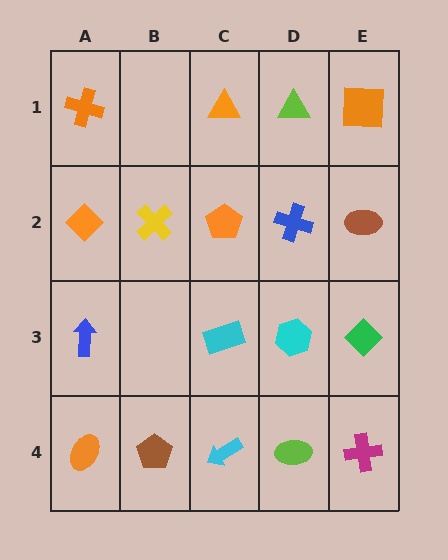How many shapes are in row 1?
4 shapes.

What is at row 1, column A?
An orange cross.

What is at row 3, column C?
A cyan rectangle.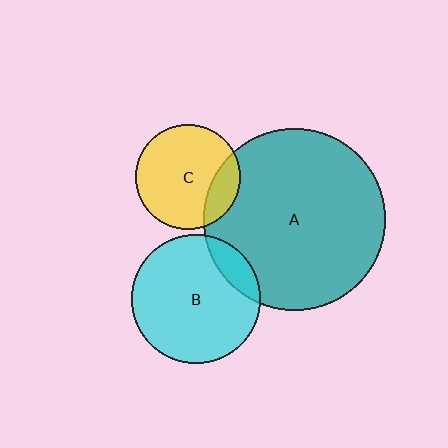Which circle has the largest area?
Circle A (teal).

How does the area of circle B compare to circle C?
Approximately 1.5 times.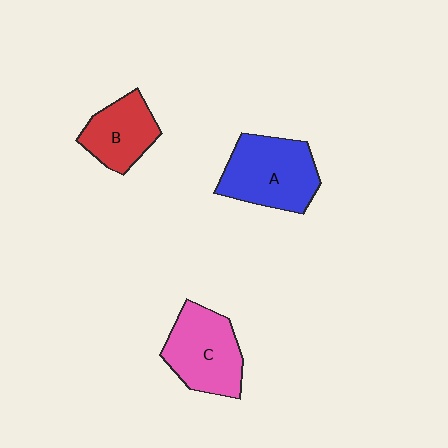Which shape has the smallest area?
Shape B (red).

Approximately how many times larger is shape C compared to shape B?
Approximately 1.3 times.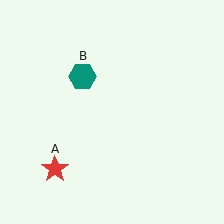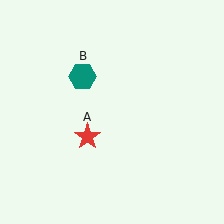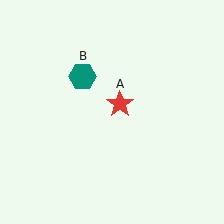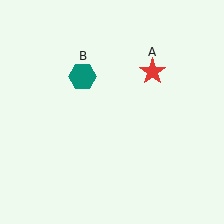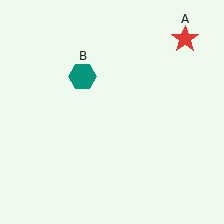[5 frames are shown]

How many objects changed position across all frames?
1 object changed position: red star (object A).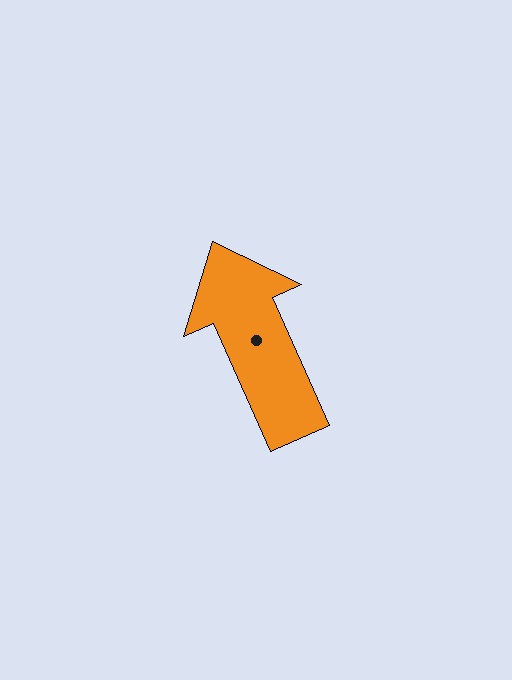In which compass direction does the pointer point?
Northwest.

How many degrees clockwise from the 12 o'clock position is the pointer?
Approximately 336 degrees.